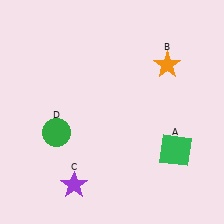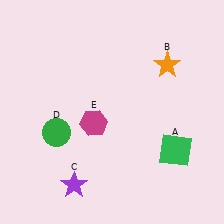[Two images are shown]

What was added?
A magenta hexagon (E) was added in Image 2.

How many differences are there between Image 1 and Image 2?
There is 1 difference between the two images.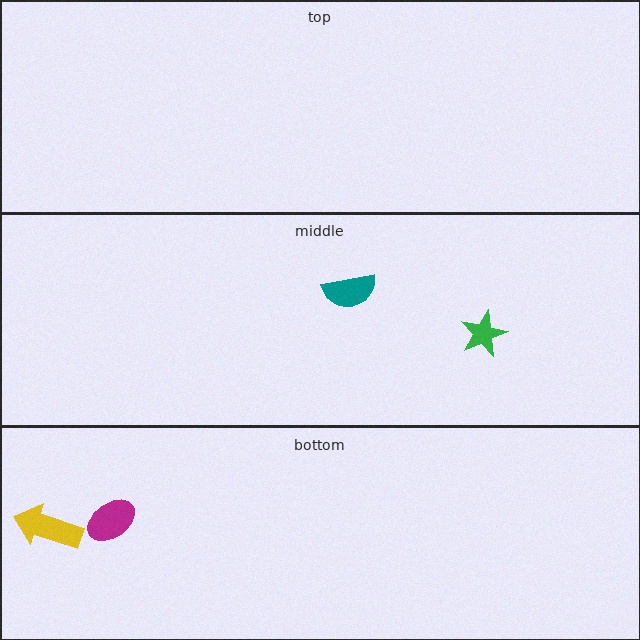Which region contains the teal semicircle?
The middle region.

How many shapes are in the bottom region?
2.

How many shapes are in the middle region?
2.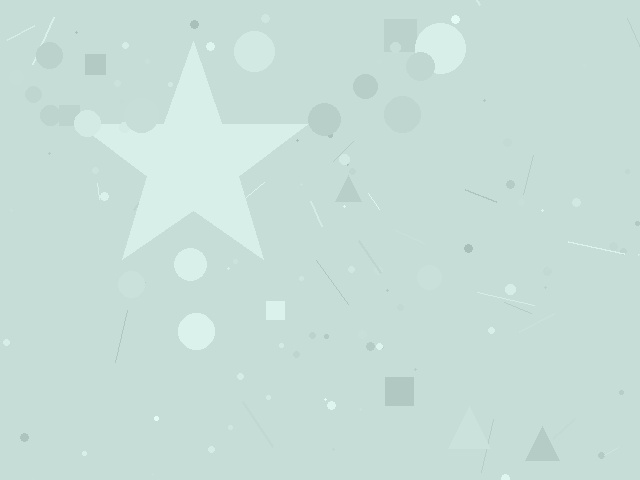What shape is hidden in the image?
A star is hidden in the image.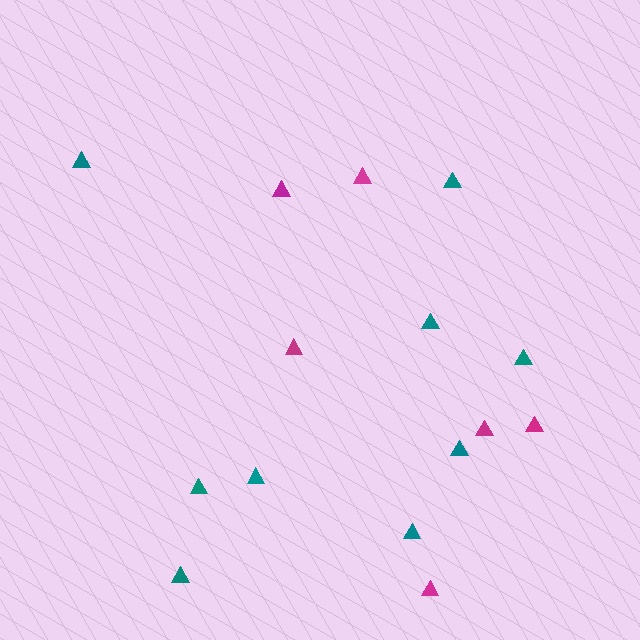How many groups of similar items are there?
There are 2 groups: one group of teal triangles (9) and one group of magenta triangles (6).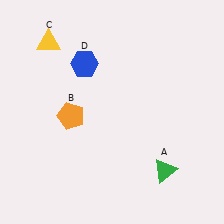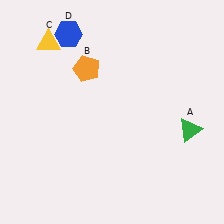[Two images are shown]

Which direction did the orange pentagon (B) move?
The orange pentagon (B) moved up.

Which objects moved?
The objects that moved are: the green triangle (A), the orange pentagon (B), the blue hexagon (D).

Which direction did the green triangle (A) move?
The green triangle (A) moved up.